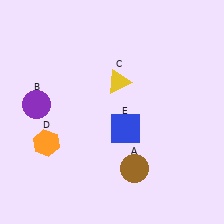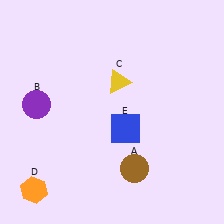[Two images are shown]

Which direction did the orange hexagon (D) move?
The orange hexagon (D) moved down.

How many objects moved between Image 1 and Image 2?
1 object moved between the two images.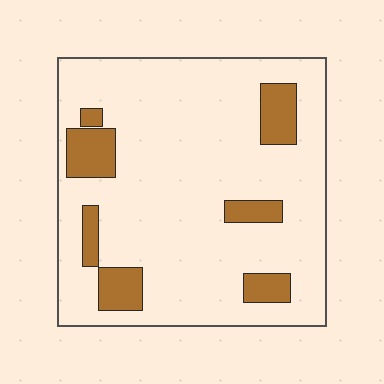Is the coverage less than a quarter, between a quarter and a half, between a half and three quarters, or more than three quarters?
Less than a quarter.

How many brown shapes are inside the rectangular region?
7.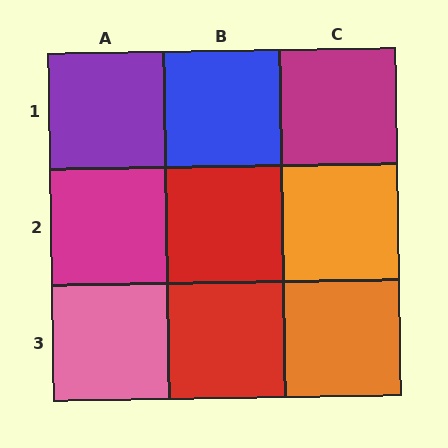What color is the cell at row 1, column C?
Magenta.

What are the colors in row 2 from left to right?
Magenta, red, orange.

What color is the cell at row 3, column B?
Red.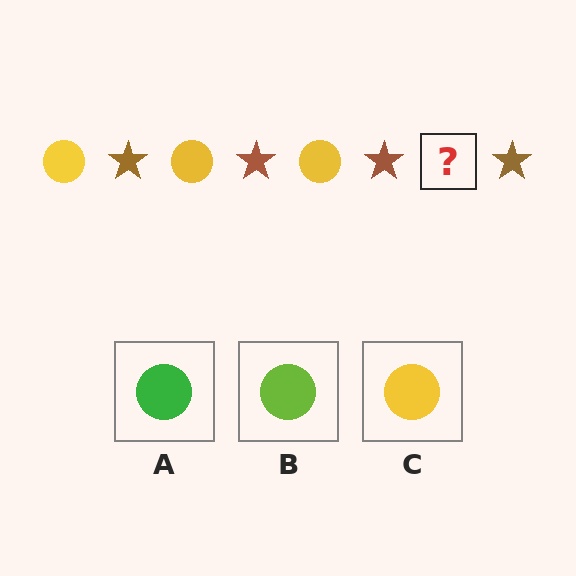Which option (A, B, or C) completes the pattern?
C.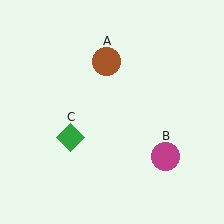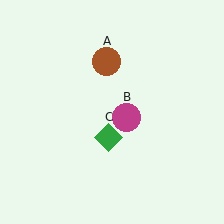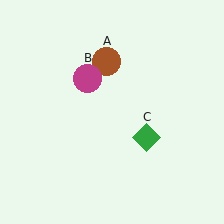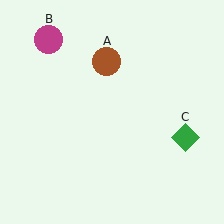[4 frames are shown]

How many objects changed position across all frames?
2 objects changed position: magenta circle (object B), green diamond (object C).